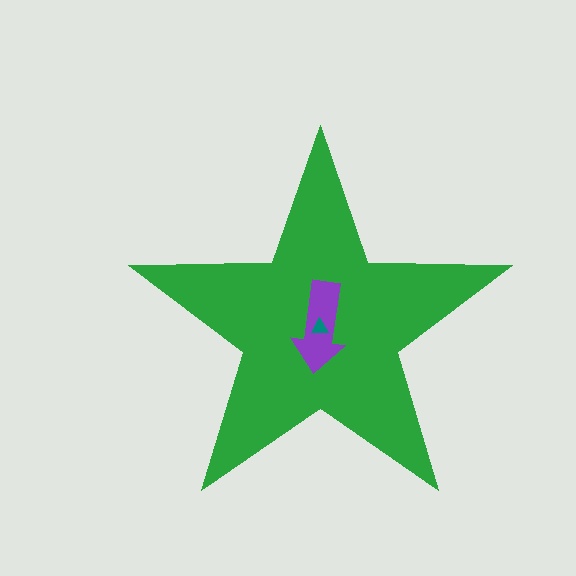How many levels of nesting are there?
3.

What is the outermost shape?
The green star.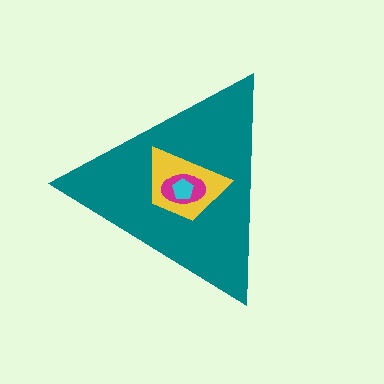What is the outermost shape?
The teal triangle.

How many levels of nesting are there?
4.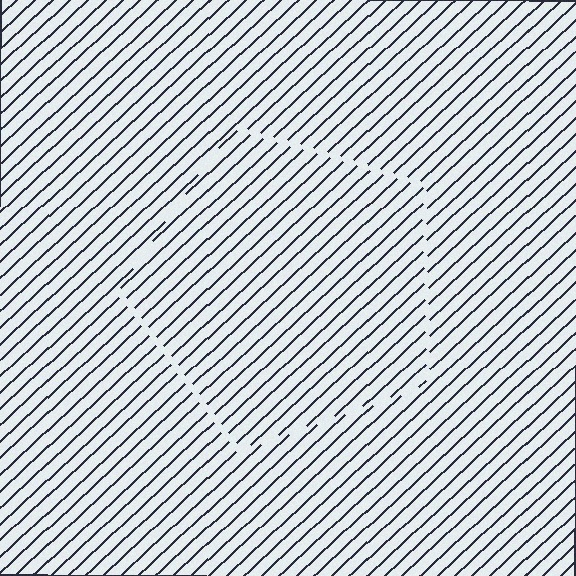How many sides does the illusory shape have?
5 sides — the line-ends trace a pentagon.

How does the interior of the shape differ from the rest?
The interior of the shape contains the same grating, shifted by half a period — the contour is defined by the phase discontinuity where line-ends from the inner and outer gratings abut.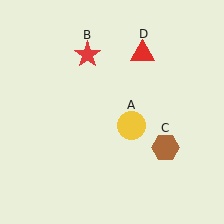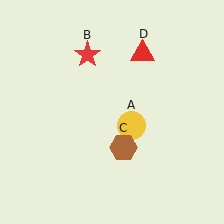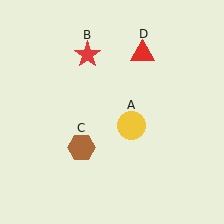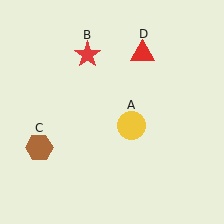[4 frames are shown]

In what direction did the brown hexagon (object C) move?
The brown hexagon (object C) moved left.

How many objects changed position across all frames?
1 object changed position: brown hexagon (object C).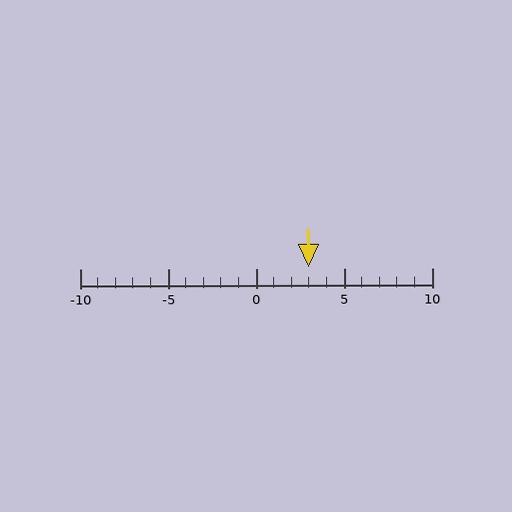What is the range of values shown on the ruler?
The ruler shows values from -10 to 10.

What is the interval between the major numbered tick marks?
The major tick marks are spaced 5 units apart.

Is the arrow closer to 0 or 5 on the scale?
The arrow is closer to 5.